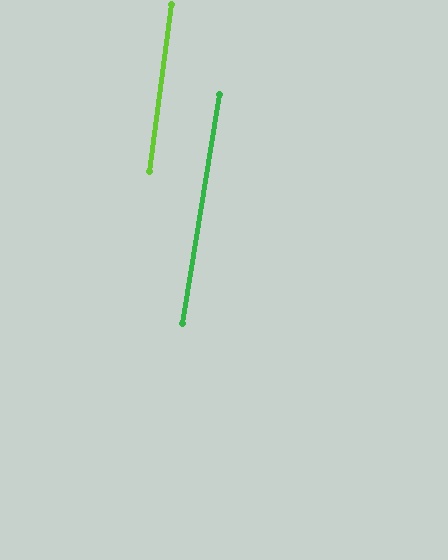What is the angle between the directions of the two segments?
Approximately 1 degree.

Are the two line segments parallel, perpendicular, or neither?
Parallel — their directions differ by only 1.4°.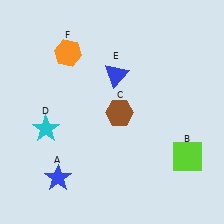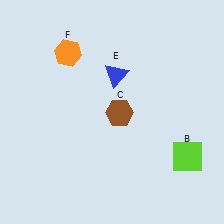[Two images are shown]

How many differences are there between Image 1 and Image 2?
There are 2 differences between the two images.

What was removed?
The blue star (A), the cyan star (D) were removed in Image 2.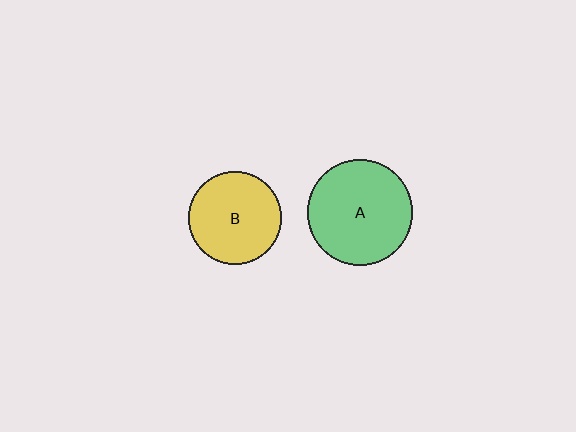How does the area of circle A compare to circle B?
Approximately 1.3 times.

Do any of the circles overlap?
No, none of the circles overlap.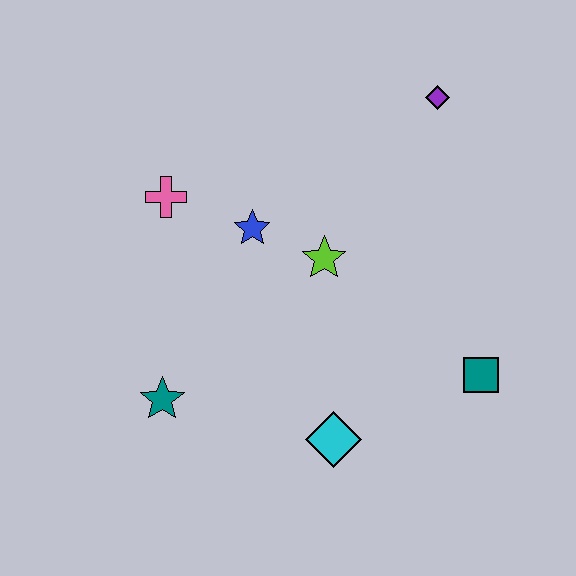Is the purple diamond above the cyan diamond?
Yes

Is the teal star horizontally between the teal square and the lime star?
No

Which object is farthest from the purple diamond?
The teal star is farthest from the purple diamond.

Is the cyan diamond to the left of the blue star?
No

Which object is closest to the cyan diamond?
The teal square is closest to the cyan diamond.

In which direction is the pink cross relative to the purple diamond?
The pink cross is to the left of the purple diamond.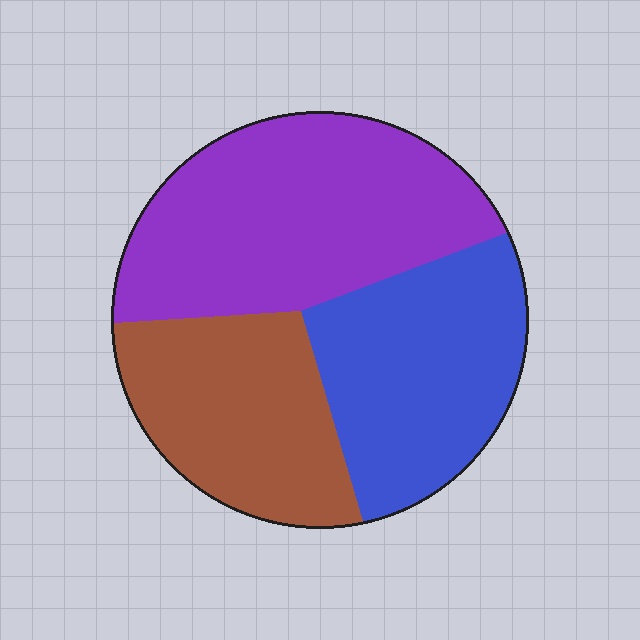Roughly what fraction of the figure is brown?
Brown takes up between a sixth and a third of the figure.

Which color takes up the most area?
Purple, at roughly 40%.